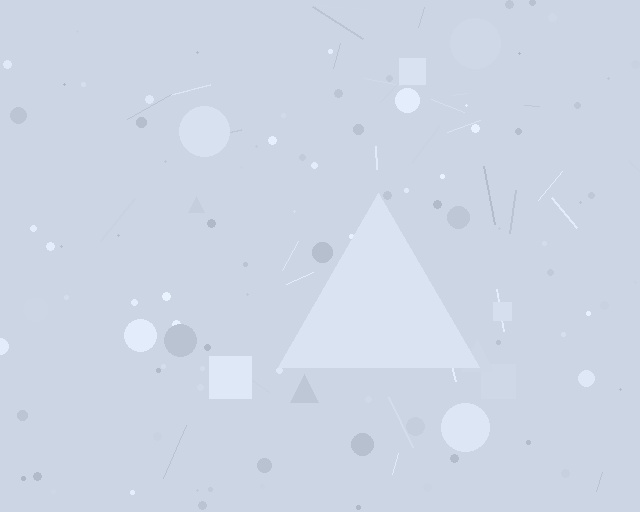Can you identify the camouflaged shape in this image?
The camouflaged shape is a triangle.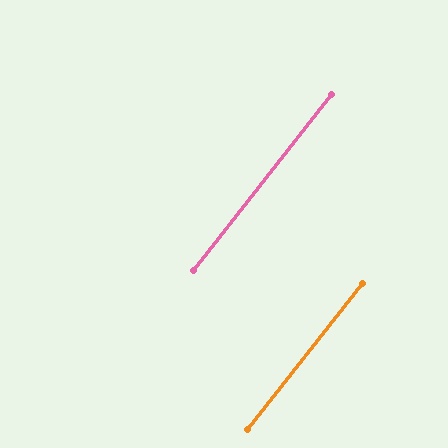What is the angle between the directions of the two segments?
Approximately 0 degrees.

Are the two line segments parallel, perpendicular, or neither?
Parallel — their directions differ by only 0.4°.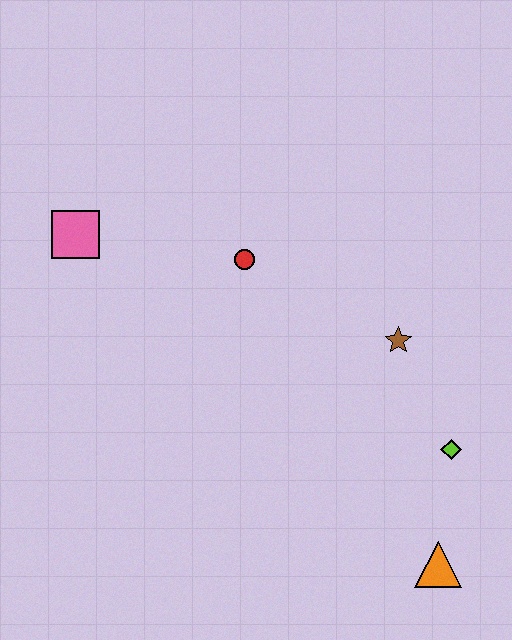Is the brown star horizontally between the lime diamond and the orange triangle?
No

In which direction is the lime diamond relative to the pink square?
The lime diamond is to the right of the pink square.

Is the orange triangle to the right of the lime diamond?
No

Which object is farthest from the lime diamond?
The pink square is farthest from the lime diamond.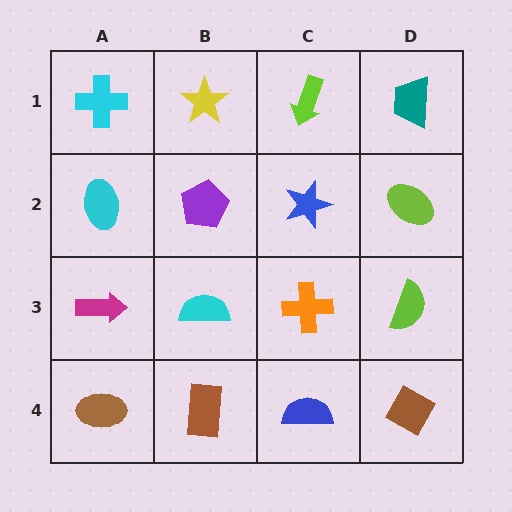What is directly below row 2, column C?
An orange cross.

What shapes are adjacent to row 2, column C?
A lime arrow (row 1, column C), an orange cross (row 3, column C), a purple pentagon (row 2, column B), a lime ellipse (row 2, column D).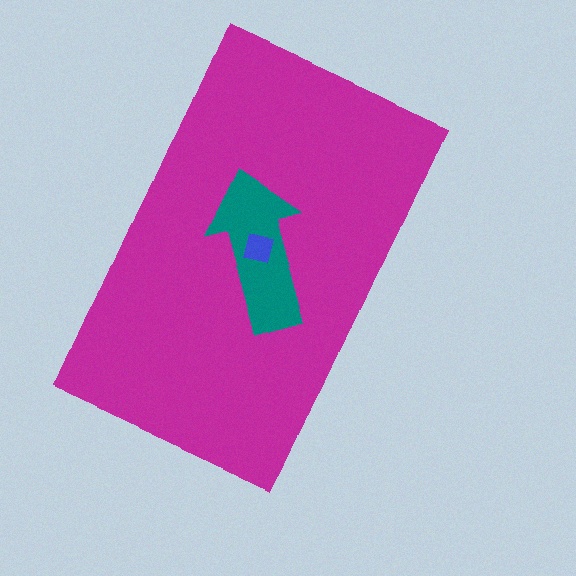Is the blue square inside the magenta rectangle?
Yes.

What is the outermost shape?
The magenta rectangle.